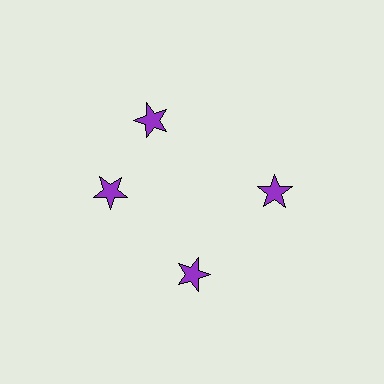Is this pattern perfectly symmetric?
No. The 4 purple stars are arranged in a ring, but one element near the 12 o'clock position is rotated out of alignment along the ring, breaking the 4-fold rotational symmetry.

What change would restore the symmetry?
The symmetry would be restored by rotating it back into even spacing with its neighbors so that all 4 stars sit at equal angles and equal distance from the center.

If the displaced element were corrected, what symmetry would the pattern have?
It would have 4-fold rotational symmetry — the pattern would map onto itself every 90 degrees.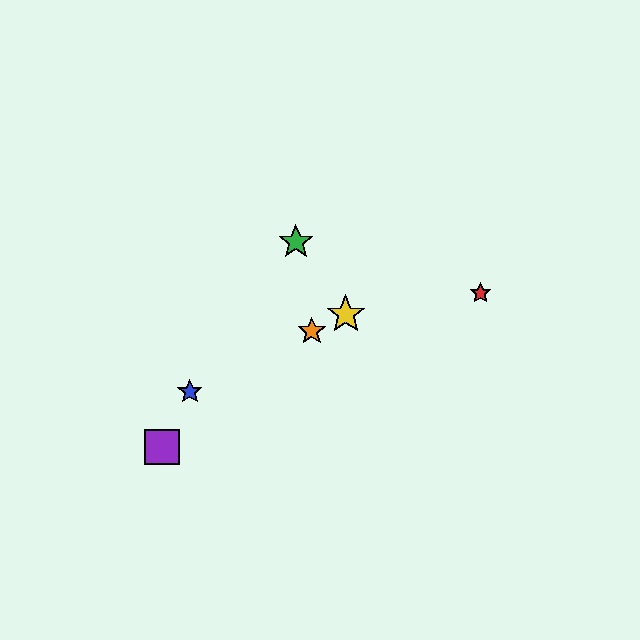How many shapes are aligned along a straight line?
3 shapes (the blue star, the yellow star, the orange star) are aligned along a straight line.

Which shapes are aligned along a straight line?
The blue star, the yellow star, the orange star are aligned along a straight line.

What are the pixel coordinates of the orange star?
The orange star is at (312, 331).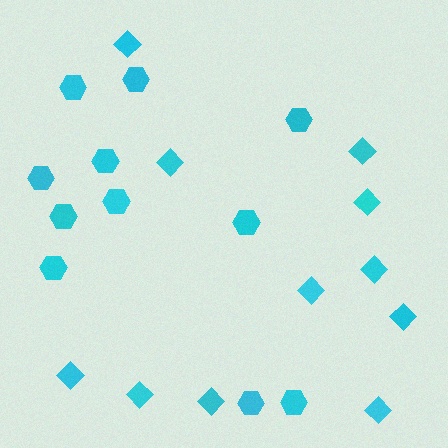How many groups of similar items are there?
There are 2 groups: one group of diamonds (11) and one group of hexagons (11).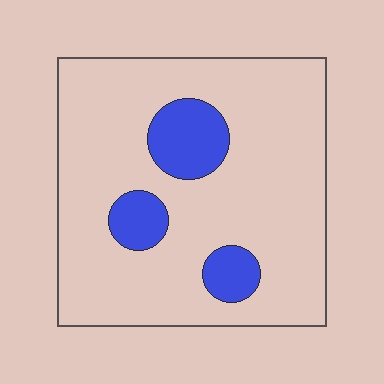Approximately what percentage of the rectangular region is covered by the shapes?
Approximately 15%.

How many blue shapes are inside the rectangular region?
3.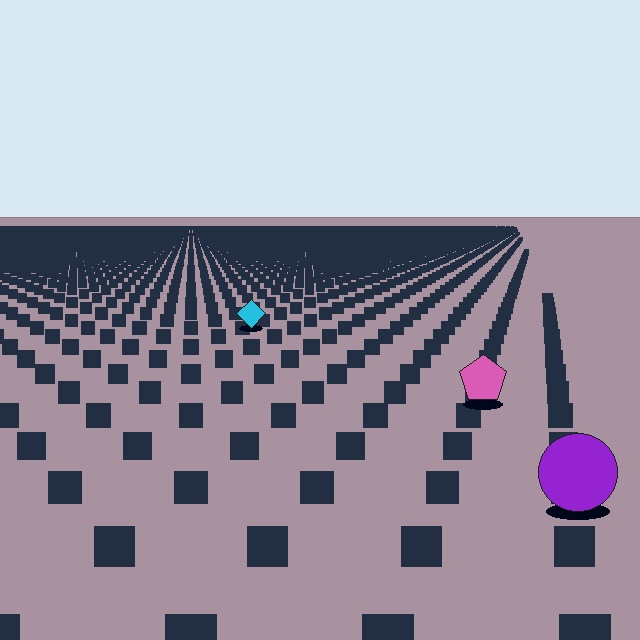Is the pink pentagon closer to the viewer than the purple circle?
No. The purple circle is closer — you can tell from the texture gradient: the ground texture is coarser near it.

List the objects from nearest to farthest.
From nearest to farthest: the purple circle, the pink pentagon, the cyan diamond.